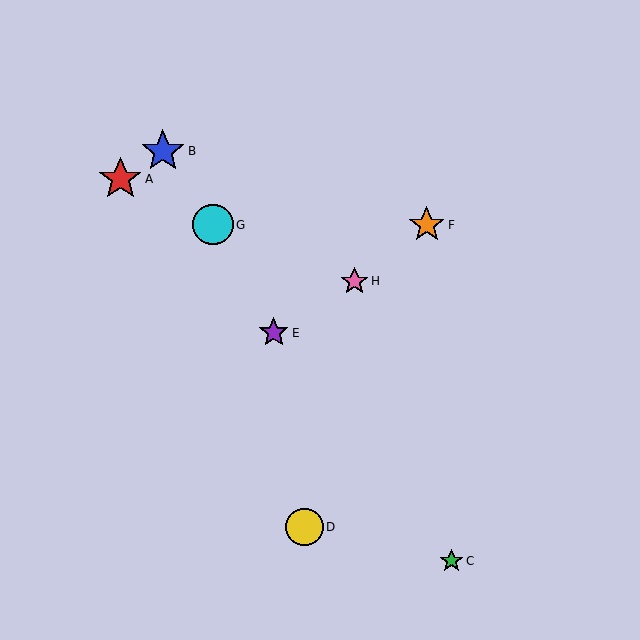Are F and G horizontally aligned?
Yes, both are at y≈225.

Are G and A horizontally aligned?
No, G is at y≈225 and A is at y≈179.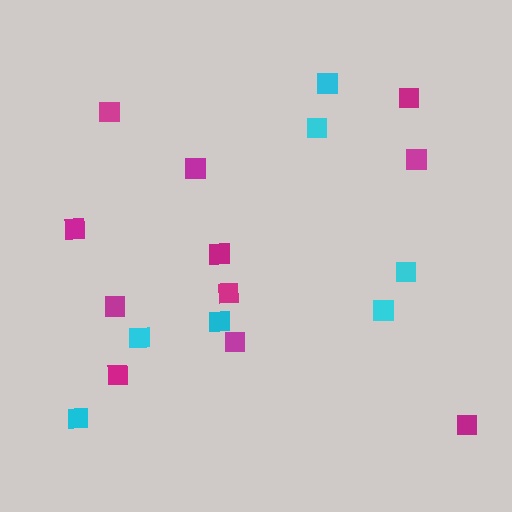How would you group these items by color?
There are 2 groups: one group of cyan squares (7) and one group of magenta squares (11).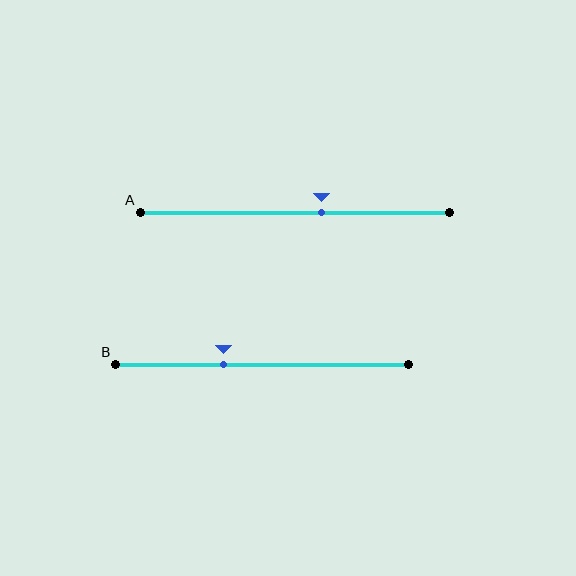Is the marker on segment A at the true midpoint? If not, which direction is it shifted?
No, the marker on segment A is shifted to the right by about 9% of the segment length.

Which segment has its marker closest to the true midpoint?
Segment A has its marker closest to the true midpoint.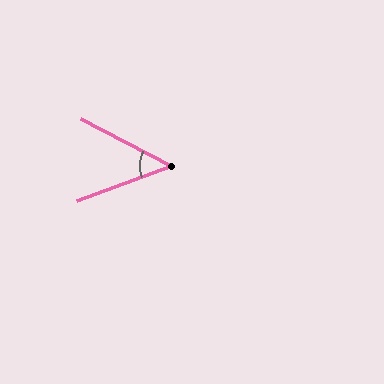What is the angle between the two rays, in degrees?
Approximately 48 degrees.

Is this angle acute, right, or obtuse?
It is acute.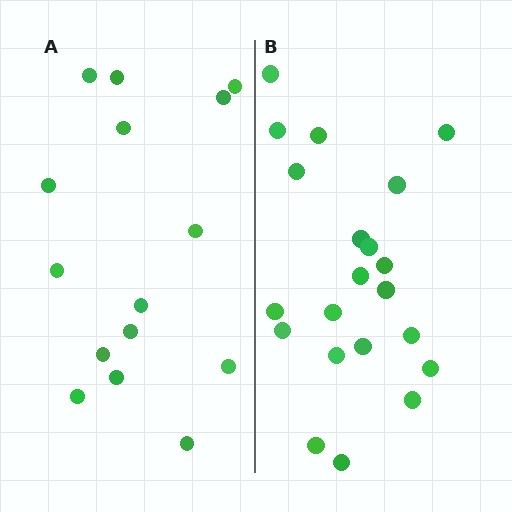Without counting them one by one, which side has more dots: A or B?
Region B (the right region) has more dots.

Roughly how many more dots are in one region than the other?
Region B has about 6 more dots than region A.